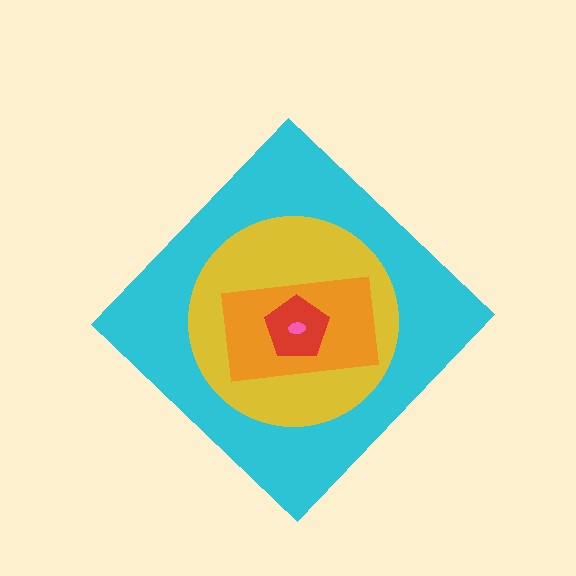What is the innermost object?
The pink ellipse.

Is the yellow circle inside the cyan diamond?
Yes.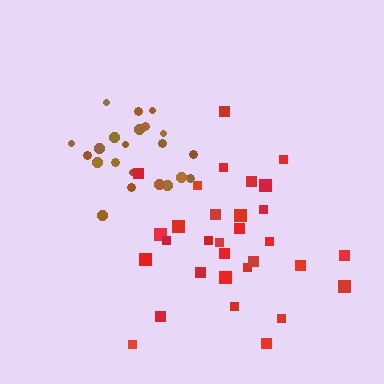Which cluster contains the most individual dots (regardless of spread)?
Red (31).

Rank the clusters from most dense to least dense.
brown, red.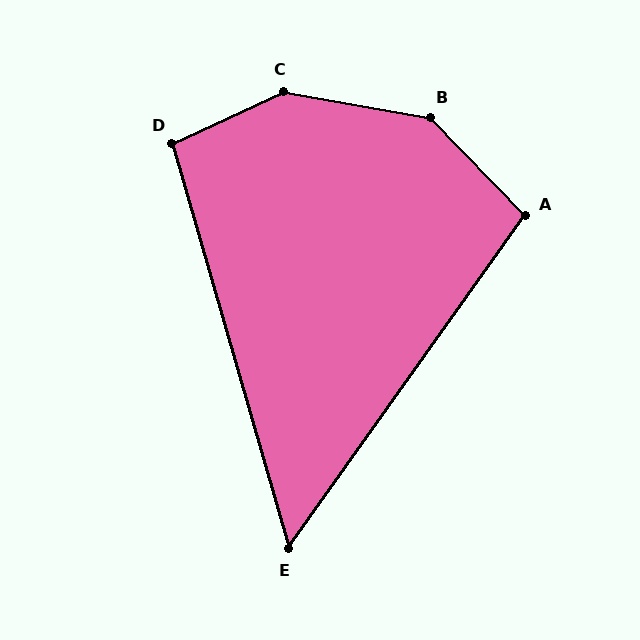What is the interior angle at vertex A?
Approximately 100 degrees (obtuse).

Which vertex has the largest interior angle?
C, at approximately 146 degrees.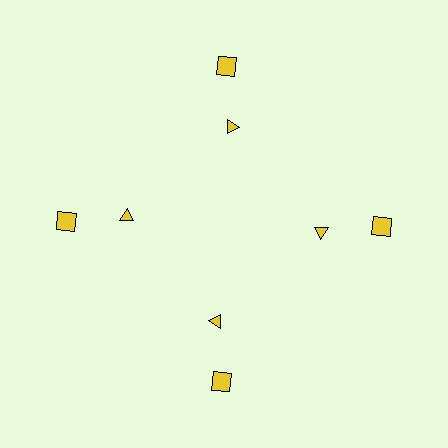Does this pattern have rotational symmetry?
Yes, this pattern has 4-fold rotational symmetry. It looks the same after rotating 90 degrees around the center.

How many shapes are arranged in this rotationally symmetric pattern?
There are 8 shapes, arranged in 4 groups of 2.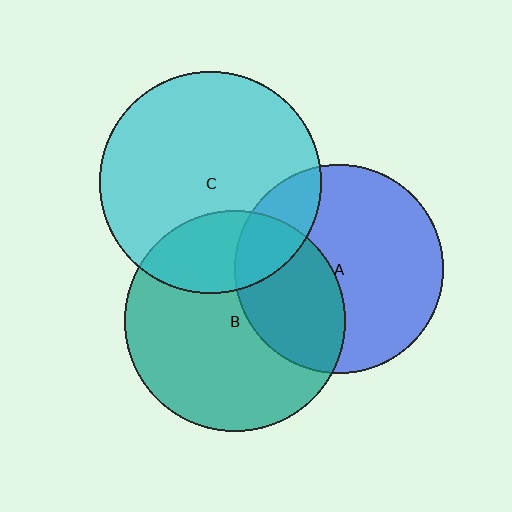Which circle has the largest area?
Circle C (cyan).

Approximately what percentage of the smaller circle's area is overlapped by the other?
Approximately 35%.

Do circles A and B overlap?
Yes.